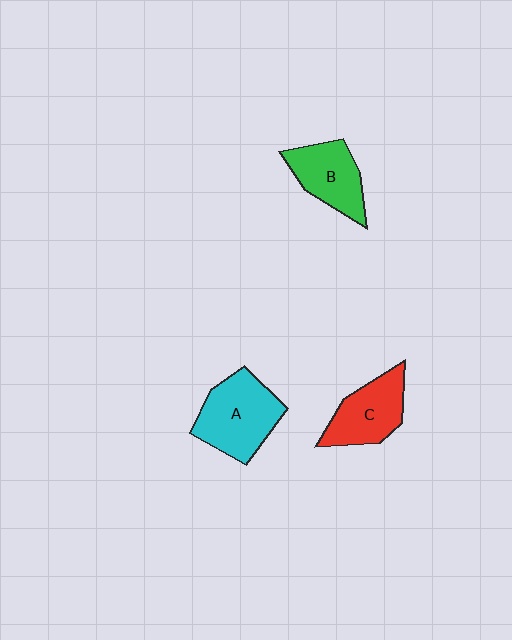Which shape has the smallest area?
Shape B (green).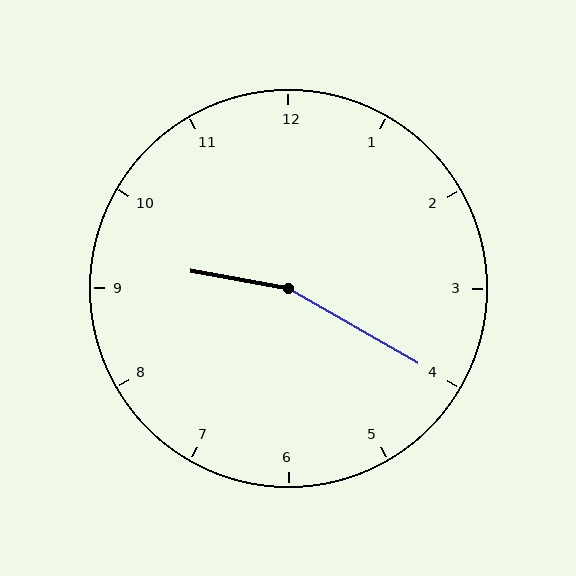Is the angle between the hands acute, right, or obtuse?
It is obtuse.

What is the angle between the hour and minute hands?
Approximately 160 degrees.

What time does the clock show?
9:20.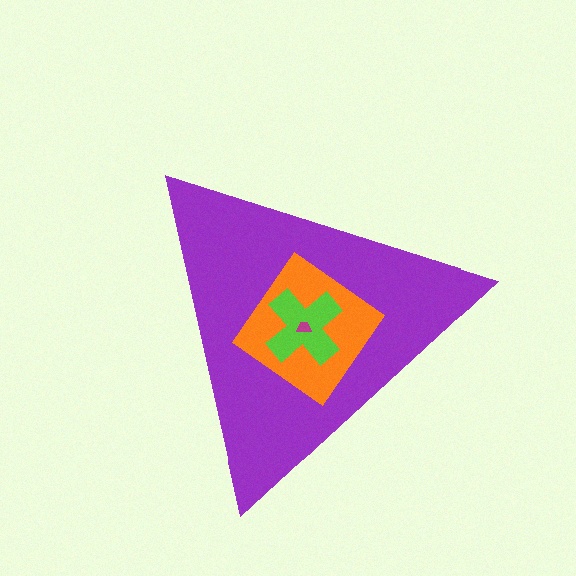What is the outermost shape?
The purple triangle.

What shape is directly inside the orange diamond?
The lime cross.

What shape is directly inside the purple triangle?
The orange diamond.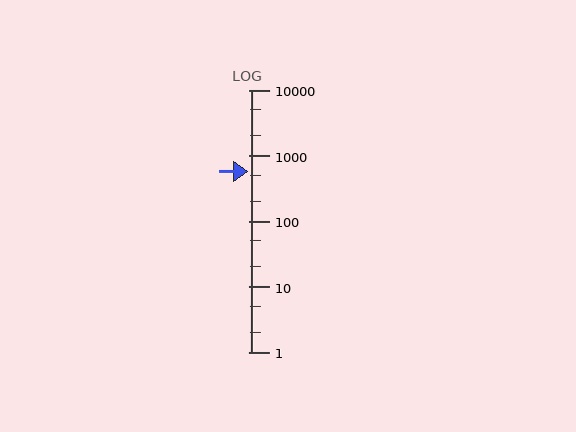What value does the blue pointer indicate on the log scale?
The pointer indicates approximately 570.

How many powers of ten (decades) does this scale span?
The scale spans 4 decades, from 1 to 10000.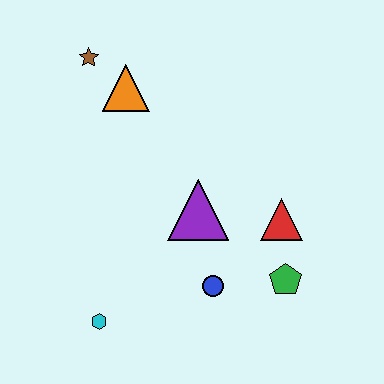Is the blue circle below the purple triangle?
Yes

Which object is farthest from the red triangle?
The brown star is farthest from the red triangle.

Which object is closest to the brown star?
The orange triangle is closest to the brown star.